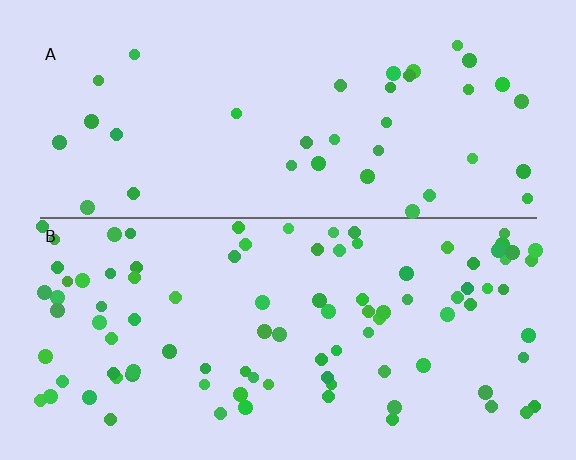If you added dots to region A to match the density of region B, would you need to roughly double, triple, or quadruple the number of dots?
Approximately triple.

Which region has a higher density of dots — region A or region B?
B (the bottom).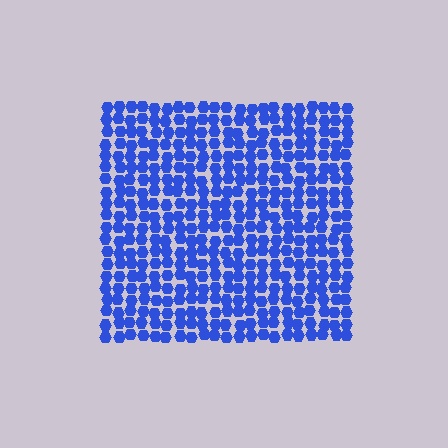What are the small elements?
The small elements are hexagons.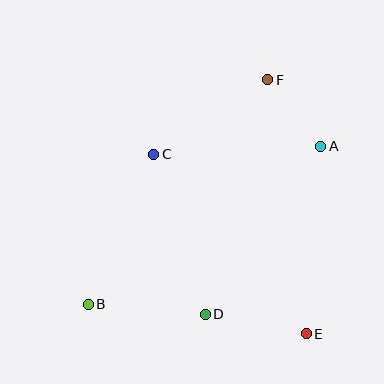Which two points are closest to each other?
Points A and F are closest to each other.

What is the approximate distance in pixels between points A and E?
The distance between A and E is approximately 188 pixels.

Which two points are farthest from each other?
Points B and F are farthest from each other.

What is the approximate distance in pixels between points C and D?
The distance between C and D is approximately 168 pixels.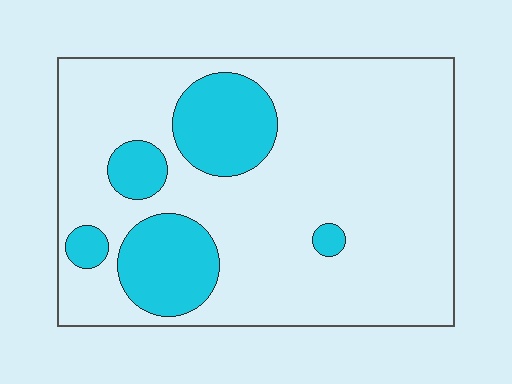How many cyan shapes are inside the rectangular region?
5.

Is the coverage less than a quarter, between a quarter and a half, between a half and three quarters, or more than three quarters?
Less than a quarter.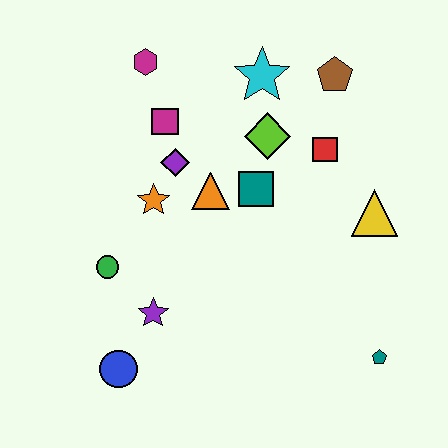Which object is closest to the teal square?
The orange triangle is closest to the teal square.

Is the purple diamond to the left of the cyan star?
Yes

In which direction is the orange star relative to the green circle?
The orange star is above the green circle.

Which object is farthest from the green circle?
The brown pentagon is farthest from the green circle.